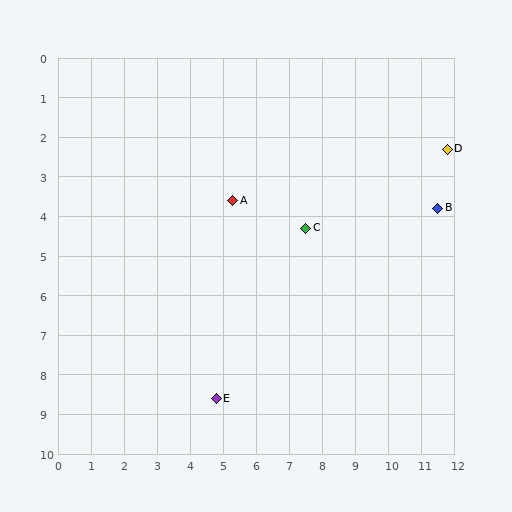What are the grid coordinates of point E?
Point E is at approximately (4.8, 8.6).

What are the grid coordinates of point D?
Point D is at approximately (11.8, 2.3).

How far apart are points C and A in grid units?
Points C and A are about 2.3 grid units apart.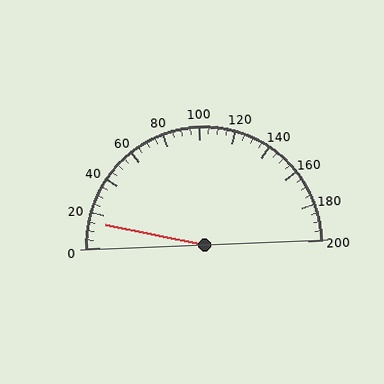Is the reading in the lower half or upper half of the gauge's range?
The reading is in the lower half of the range (0 to 200).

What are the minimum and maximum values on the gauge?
The gauge ranges from 0 to 200.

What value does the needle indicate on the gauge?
The needle indicates approximately 15.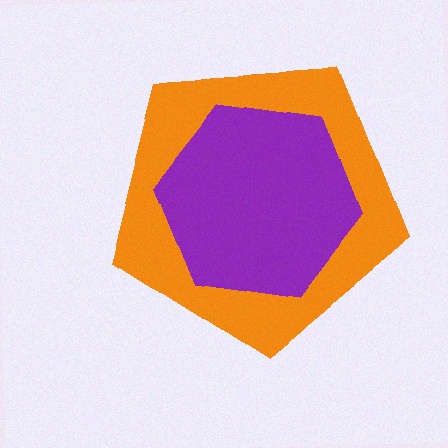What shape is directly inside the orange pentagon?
The purple hexagon.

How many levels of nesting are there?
2.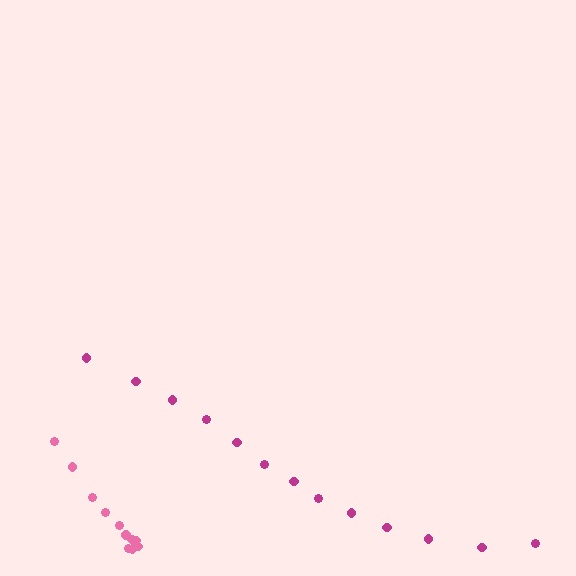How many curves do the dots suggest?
There are 2 distinct paths.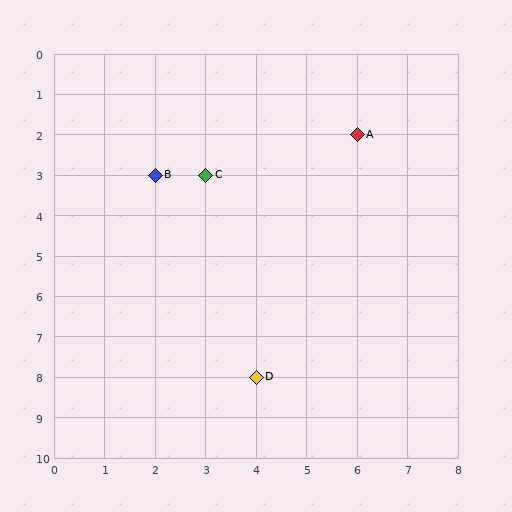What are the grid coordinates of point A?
Point A is at grid coordinates (6, 2).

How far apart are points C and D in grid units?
Points C and D are 1 column and 5 rows apart (about 5.1 grid units diagonally).